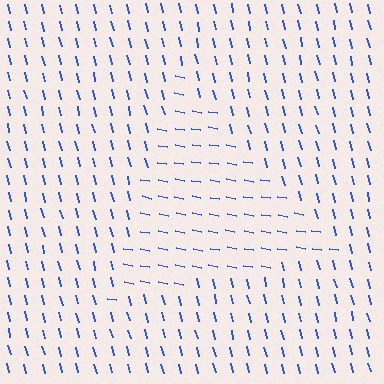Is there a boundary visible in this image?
Yes, there is a texture boundary formed by a change in line orientation.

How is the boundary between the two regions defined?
The boundary is defined purely by a change in line orientation (approximately 66 degrees difference). All lines are the same color and thickness.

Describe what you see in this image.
The image is filled with small blue line segments. A triangle region in the image has lines oriented differently from the surrounding lines, creating a visible texture boundary.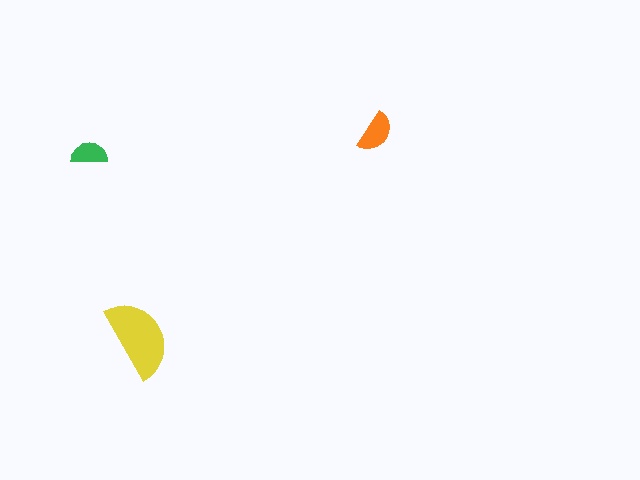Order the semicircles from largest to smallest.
the yellow one, the orange one, the green one.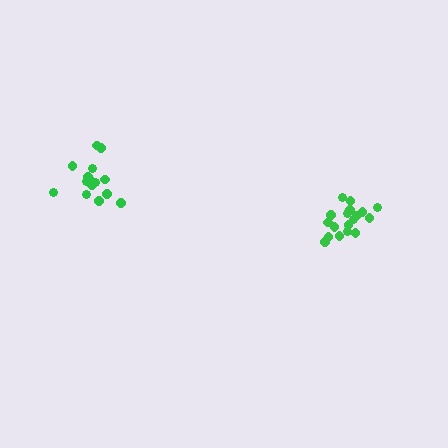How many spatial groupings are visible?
There are 2 spatial groupings.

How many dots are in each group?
Group 1: 18 dots, Group 2: 16 dots (34 total).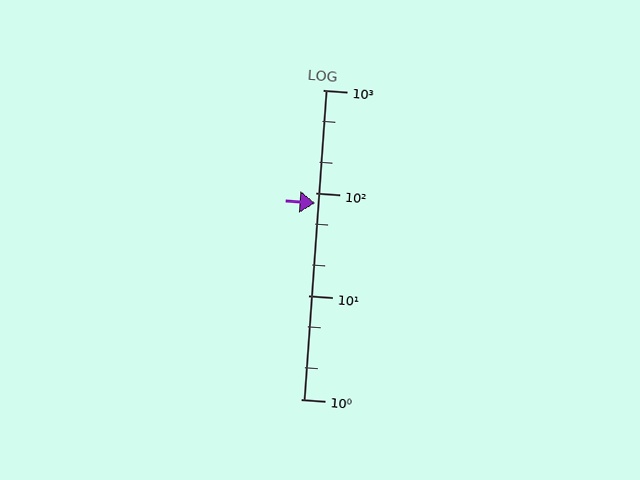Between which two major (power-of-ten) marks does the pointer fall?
The pointer is between 10 and 100.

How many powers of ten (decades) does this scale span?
The scale spans 3 decades, from 1 to 1000.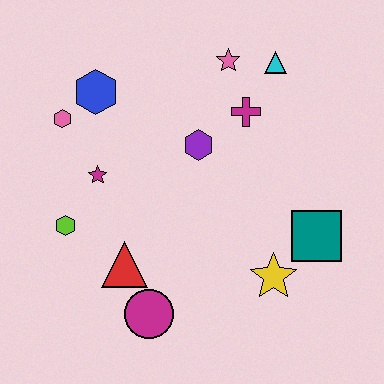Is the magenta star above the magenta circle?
Yes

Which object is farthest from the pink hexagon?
The teal square is farthest from the pink hexagon.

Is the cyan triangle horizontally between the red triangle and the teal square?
Yes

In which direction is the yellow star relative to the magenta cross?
The yellow star is below the magenta cross.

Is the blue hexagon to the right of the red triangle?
No